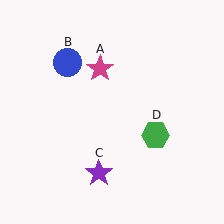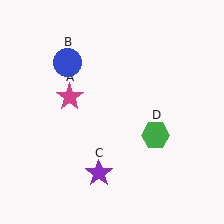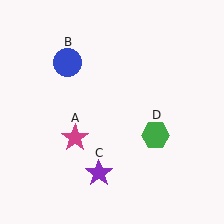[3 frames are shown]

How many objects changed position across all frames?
1 object changed position: magenta star (object A).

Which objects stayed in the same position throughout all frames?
Blue circle (object B) and purple star (object C) and green hexagon (object D) remained stationary.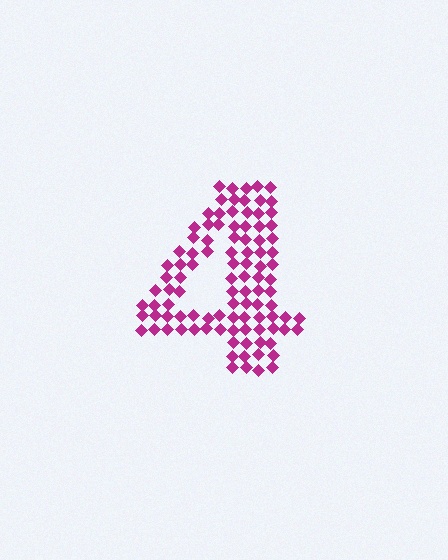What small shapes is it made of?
It is made of small diamonds.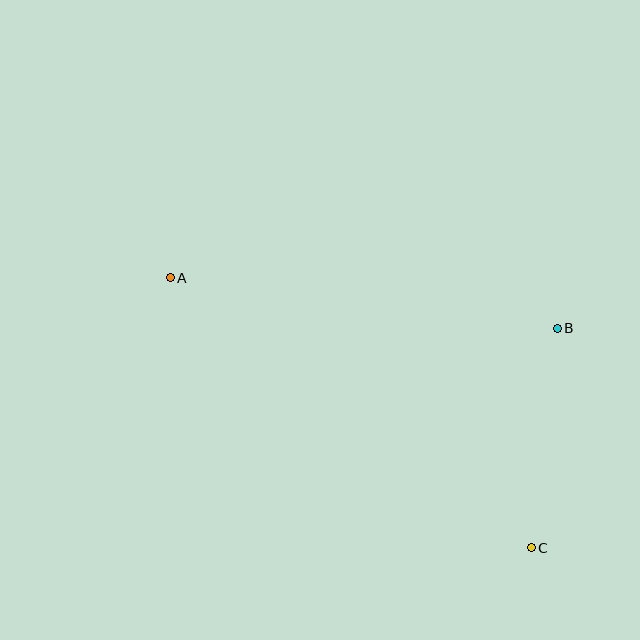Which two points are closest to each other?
Points B and C are closest to each other.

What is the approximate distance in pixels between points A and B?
The distance between A and B is approximately 390 pixels.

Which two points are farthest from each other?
Points A and C are farthest from each other.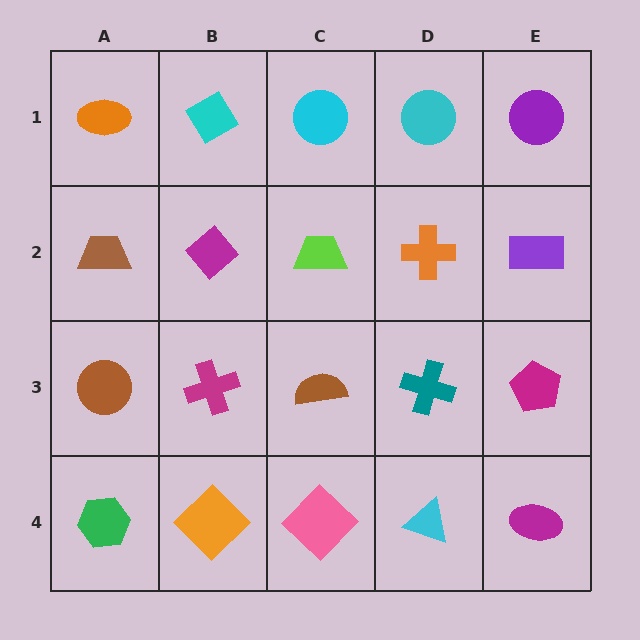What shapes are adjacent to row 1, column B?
A magenta diamond (row 2, column B), an orange ellipse (row 1, column A), a cyan circle (row 1, column C).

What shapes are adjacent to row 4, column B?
A magenta cross (row 3, column B), a green hexagon (row 4, column A), a pink diamond (row 4, column C).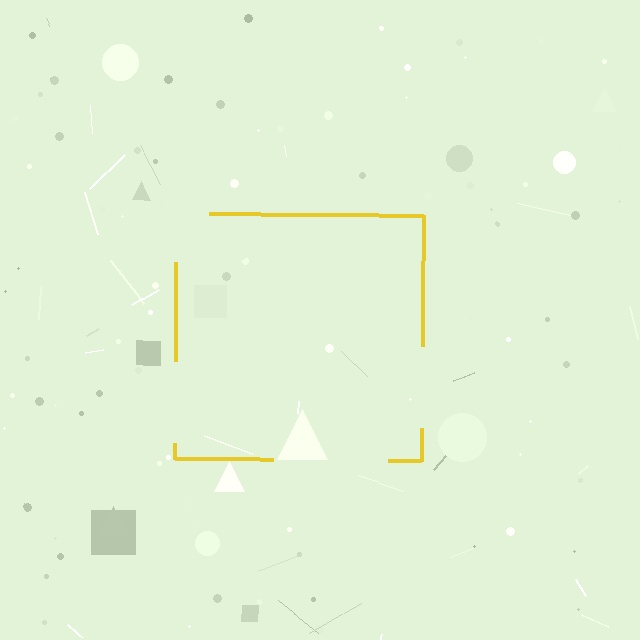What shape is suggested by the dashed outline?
The dashed outline suggests a square.